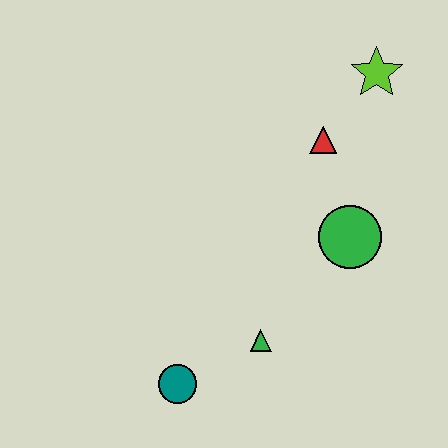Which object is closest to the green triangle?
The teal circle is closest to the green triangle.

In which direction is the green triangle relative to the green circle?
The green triangle is below the green circle.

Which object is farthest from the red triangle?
The teal circle is farthest from the red triangle.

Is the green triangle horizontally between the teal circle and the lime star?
Yes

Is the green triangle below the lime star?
Yes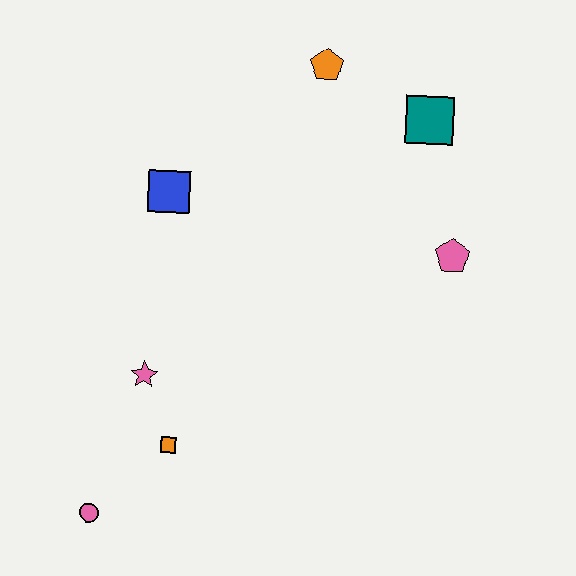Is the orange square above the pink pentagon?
No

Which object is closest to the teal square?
The orange pentagon is closest to the teal square.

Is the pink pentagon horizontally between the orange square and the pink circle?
No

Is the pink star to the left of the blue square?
Yes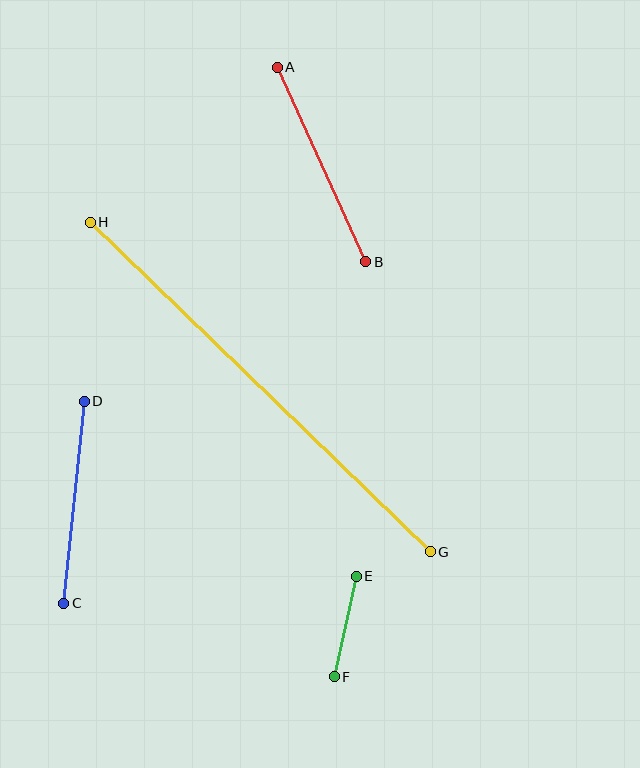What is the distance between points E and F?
The distance is approximately 103 pixels.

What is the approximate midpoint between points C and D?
The midpoint is at approximately (74, 502) pixels.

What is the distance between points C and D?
The distance is approximately 203 pixels.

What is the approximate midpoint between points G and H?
The midpoint is at approximately (260, 387) pixels.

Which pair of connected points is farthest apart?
Points G and H are farthest apart.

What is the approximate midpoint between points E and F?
The midpoint is at approximately (345, 627) pixels.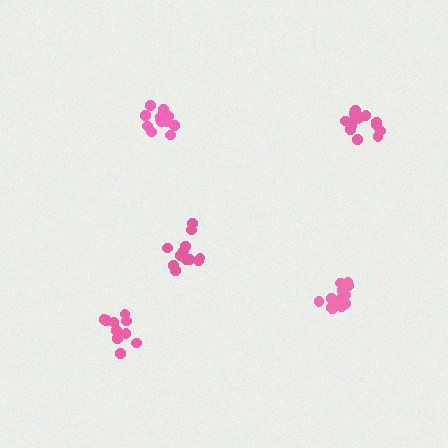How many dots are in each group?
Group 1: 10 dots, Group 2: 15 dots, Group 3: 12 dots, Group 4: 12 dots, Group 5: 13 dots (62 total).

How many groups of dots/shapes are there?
There are 5 groups.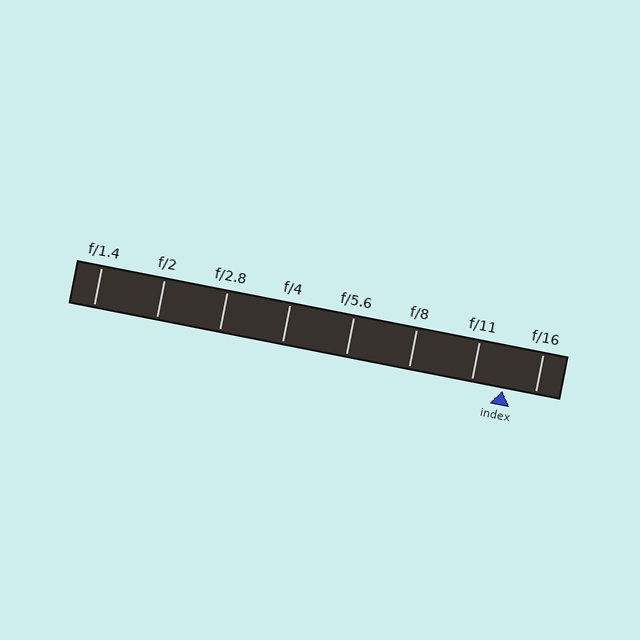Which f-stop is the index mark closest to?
The index mark is closest to f/11.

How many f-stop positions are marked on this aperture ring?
There are 8 f-stop positions marked.